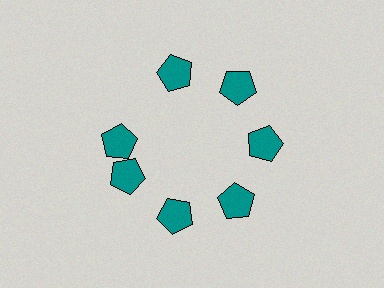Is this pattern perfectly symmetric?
No. The 7 teal pentagons are arranged in a ring, but one element near the 10 o'clock position is rotated out of alignment along the ring, breaking the 7-fold rotational symmetry.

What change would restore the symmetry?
The symmetry would be restored by rotating it back into even spacing with its neighbors so that all 7 pentagons sit at equal angles and equal distance from the center.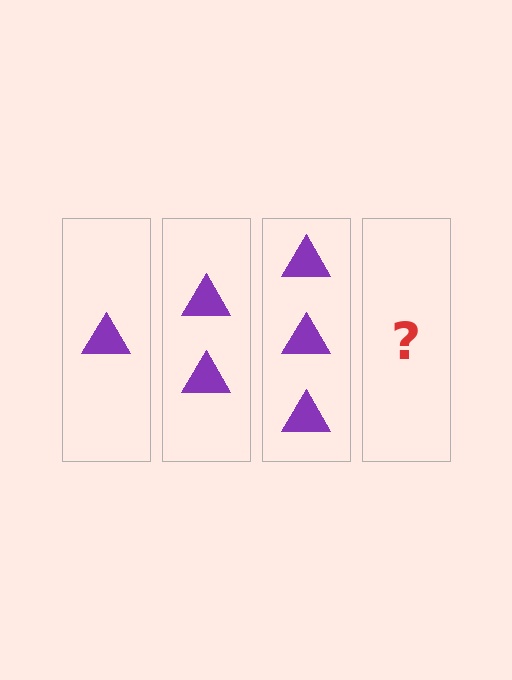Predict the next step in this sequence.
The next step is 4 triangles.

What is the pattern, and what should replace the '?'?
The pattern is that each step adds one more triangle. The '?' should be 4 triangles.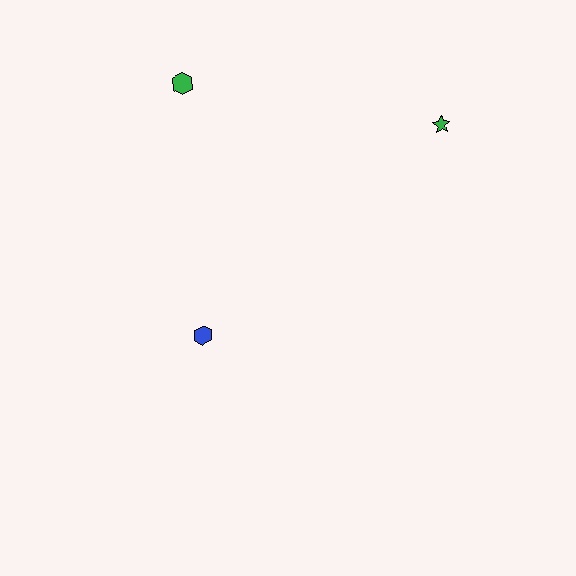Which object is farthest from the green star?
The blue hexagon is farthest from the green star.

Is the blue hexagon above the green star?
No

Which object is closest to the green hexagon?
The blue hexagon is closest to the green hexagon.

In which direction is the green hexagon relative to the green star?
The green hexagon is to the left of the green star.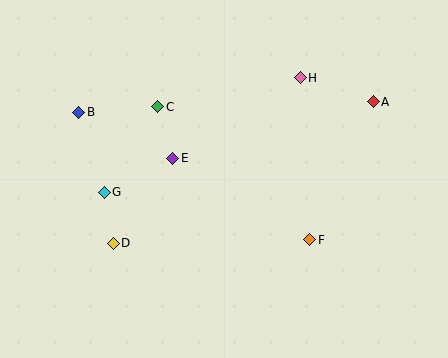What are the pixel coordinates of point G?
Point G is at (104, 192).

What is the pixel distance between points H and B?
The distance between H and B is 224 pixels.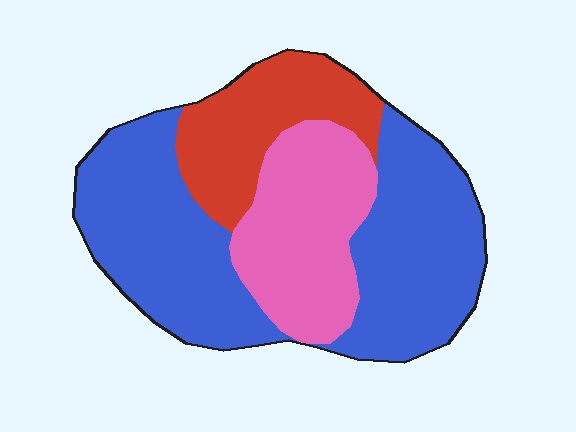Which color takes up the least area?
Red, at roughly 20%.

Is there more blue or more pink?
Blue.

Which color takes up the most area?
Blue, at roughly 55%.